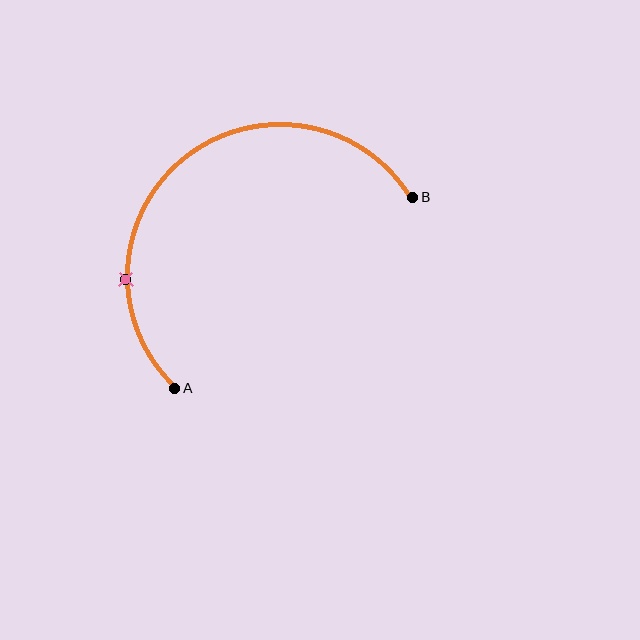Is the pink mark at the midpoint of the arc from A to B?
No. The pink mark lies on the arc but is closer to endpoint A. The arc midpoint would be at the point on the curve equidistant along the arc from both A and B.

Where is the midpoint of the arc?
The arc midpoint is the point on the curve farthest from the straight line joining A and B. It sits above and to the left of that line.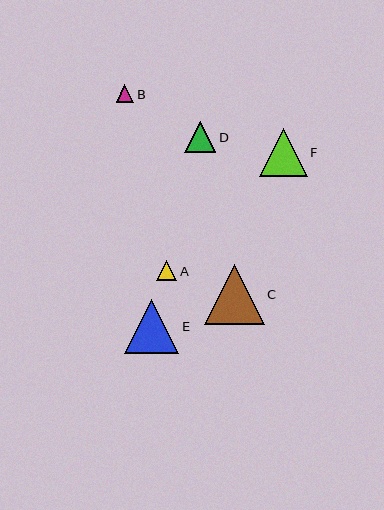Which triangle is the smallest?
Triangle B is the smallest with a size of approximately 18 pixels.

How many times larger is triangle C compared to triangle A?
Triangle C is approximately 3.0 times the size of triangle A.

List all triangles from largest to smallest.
From largest to smallest: C, E, F, D, A, B.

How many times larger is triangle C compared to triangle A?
Triangle C is approximately 3.0 times the size of triangle A.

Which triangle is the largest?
Triangle C is the largest with a size of approximately 60 pixels.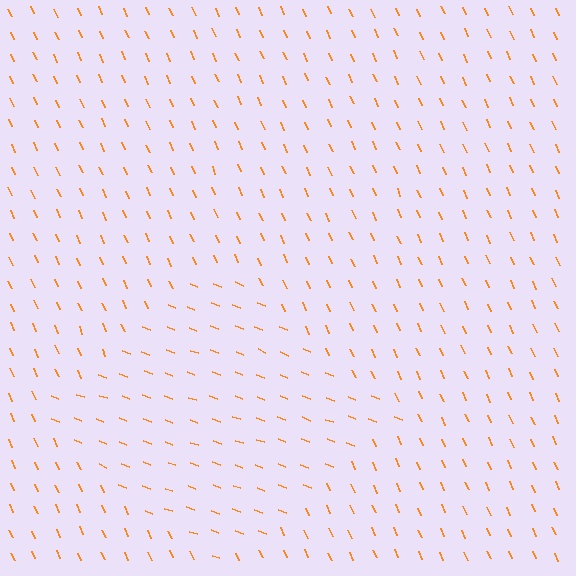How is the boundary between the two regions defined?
The boundary is defined purely by a change in line orientation (approximately 45 degrees difference). All lines are the same color and thickness.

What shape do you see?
I see a diamond.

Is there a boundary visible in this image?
Yes, there is a texture boundary formed by a change in line orientation.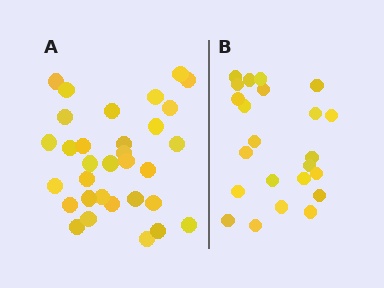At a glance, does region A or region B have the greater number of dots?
Region A (the left region) has more dots.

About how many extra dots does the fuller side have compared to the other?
Region A has roughly 8 or so more dots than region B.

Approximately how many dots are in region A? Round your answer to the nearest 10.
About 30 dots. (The exact count is 32, which rounds to 30.)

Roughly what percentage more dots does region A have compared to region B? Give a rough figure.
About 40% more.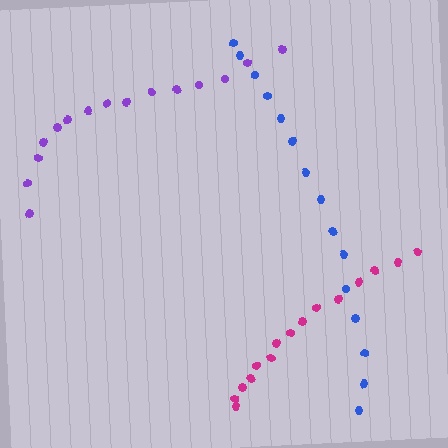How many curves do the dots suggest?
There are 3 distinct paths.